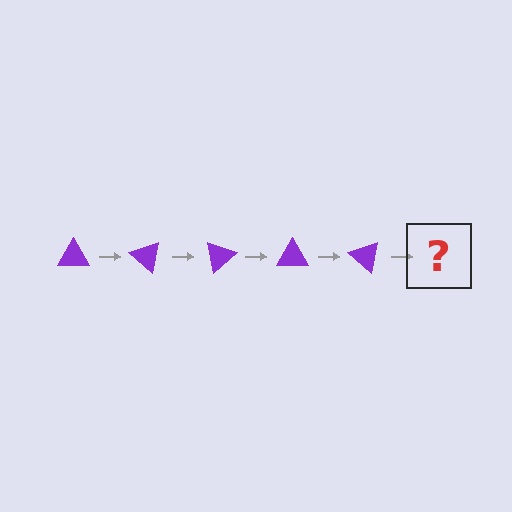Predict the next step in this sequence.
The next step is a purple triangle rotated 200 degrees.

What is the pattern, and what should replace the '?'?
The pattern is that the triangle rotates 40 degrees each step. The '?' should be a purple triangle rotated 200 degrees.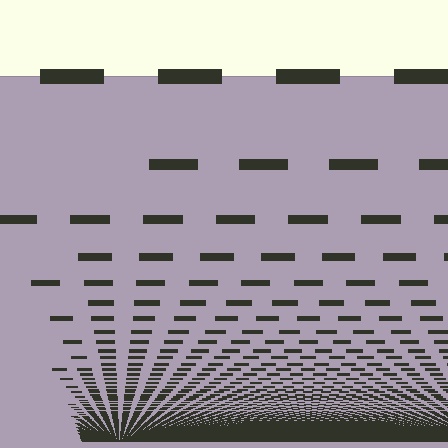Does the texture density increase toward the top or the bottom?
Density increases toward the bottom.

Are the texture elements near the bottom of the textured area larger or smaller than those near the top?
Smaller. The gradient is inverted — elements near the bottom are smaller and denser.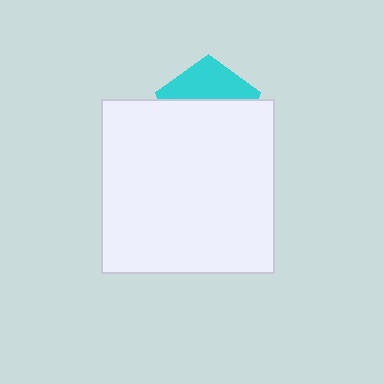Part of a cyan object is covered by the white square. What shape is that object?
It is a pentagon.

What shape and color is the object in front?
The object in front is a white square.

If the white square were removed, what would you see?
You would see the complete cyan pentagon.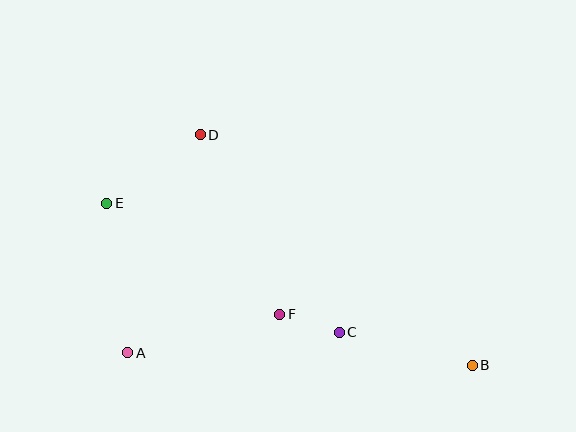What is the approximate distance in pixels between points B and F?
The distance between B and F is approximately 199 pixels.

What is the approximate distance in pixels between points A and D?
The distance between A and D is approximately 230 pixels.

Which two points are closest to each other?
Points C and F are closest to each other.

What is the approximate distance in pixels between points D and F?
The distance between D and F is approximately 196 pixels.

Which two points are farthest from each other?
Points B and E are farthest from each other.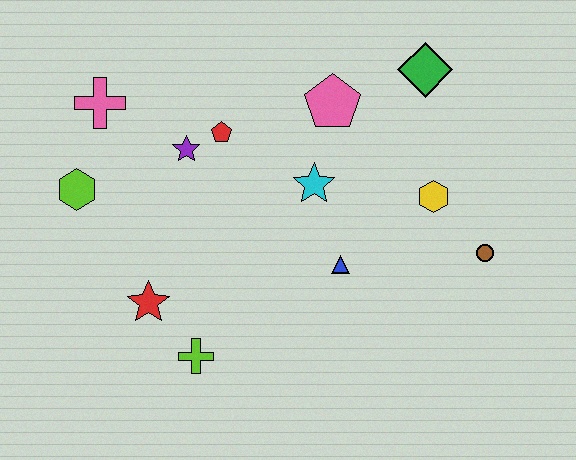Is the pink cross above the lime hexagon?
Yes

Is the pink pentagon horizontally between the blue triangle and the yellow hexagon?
No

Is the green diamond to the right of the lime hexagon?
Yes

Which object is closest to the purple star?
The red pentagon is closest to the purple star.